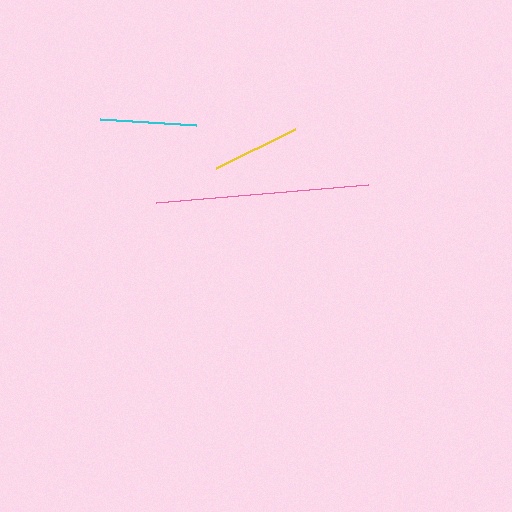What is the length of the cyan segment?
The cyan segment is approximately 96 pixels long.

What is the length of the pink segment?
The pink segment is approximately 213 pixels long.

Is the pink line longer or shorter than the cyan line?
The pink line is longer than the cyan line.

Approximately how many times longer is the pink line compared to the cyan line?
The pink line is approximately 2.2 times the length of the cyan line.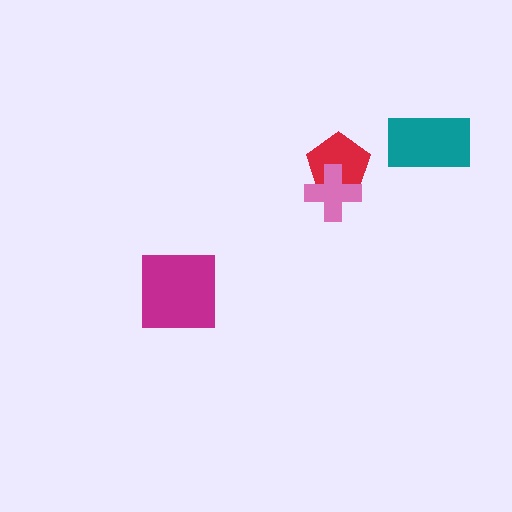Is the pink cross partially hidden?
No, no other shape covers it.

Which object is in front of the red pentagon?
The pink cross is in front of the red pentagon.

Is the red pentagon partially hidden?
Yes, it is partially covered by another shape.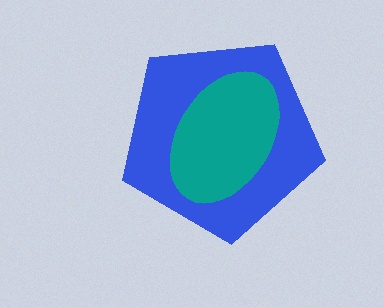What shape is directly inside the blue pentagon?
The teal ellipse.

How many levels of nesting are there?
2.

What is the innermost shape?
The teal ellipse.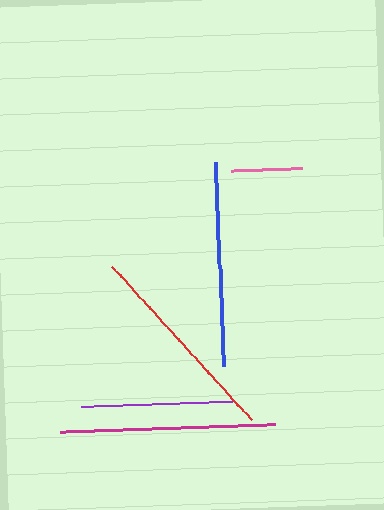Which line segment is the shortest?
The pink line is the shortest at approximately 71 pixels.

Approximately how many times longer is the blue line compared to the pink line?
The blue line is approximately 2.9 times the length of the pink line.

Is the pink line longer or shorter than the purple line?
The purple line is longer than the pink line.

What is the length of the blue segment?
The blue segment is approximately 204 pixels long.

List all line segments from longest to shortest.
From longest to shortest: magenta, red, blue, purple, pink.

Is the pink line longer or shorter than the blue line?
The blue line is longer than the pink line.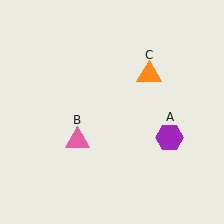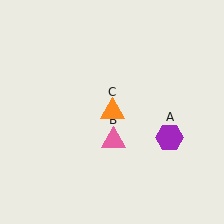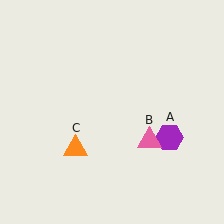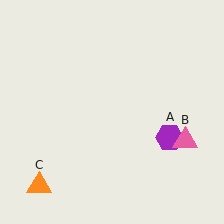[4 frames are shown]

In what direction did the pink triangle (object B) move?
The pink triangle (object B) moved right.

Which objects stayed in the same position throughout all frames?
Purple hexagon (object A) remained stationary.